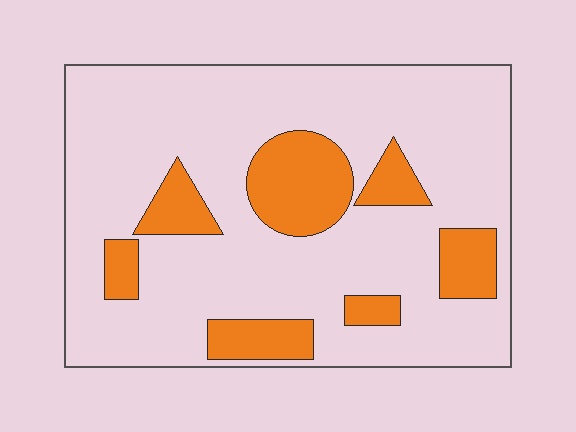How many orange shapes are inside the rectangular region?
7.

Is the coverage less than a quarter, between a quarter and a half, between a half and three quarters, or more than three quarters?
Less than a quarter.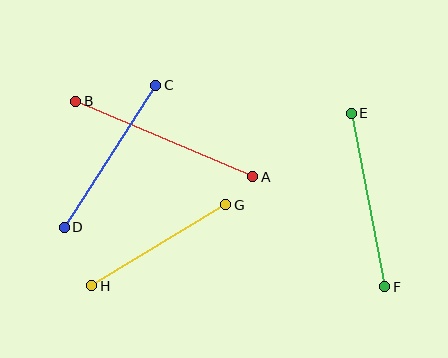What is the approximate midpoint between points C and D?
The midpoint is at approximately (110, 156) pixels.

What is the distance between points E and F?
The distance is approximately 177 pixels.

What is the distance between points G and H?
The distance is approximately 157 pixels.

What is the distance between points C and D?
The distance is approximately 169 pixels.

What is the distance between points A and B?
The distance is approximately 193 pixels.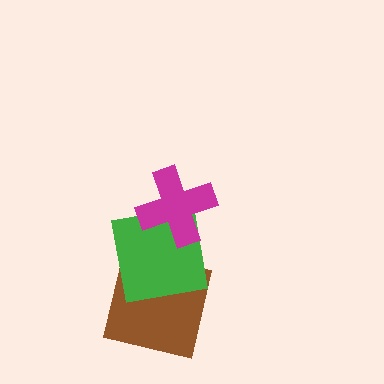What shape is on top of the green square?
The magenta cross is on top of the green square.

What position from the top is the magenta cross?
The magenta cross is 1st from the top.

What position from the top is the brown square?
The brown square is 3rd from the top.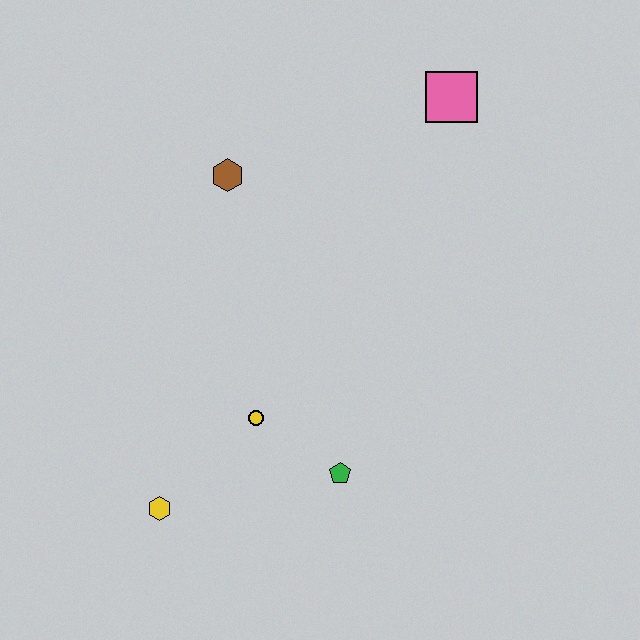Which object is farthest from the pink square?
The yellow hexagon is farthest from the pink square.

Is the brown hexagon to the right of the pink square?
No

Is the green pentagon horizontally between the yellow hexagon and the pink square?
Yes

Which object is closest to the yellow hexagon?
The yellow circle is closest to the yellow hexagon.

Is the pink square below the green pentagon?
No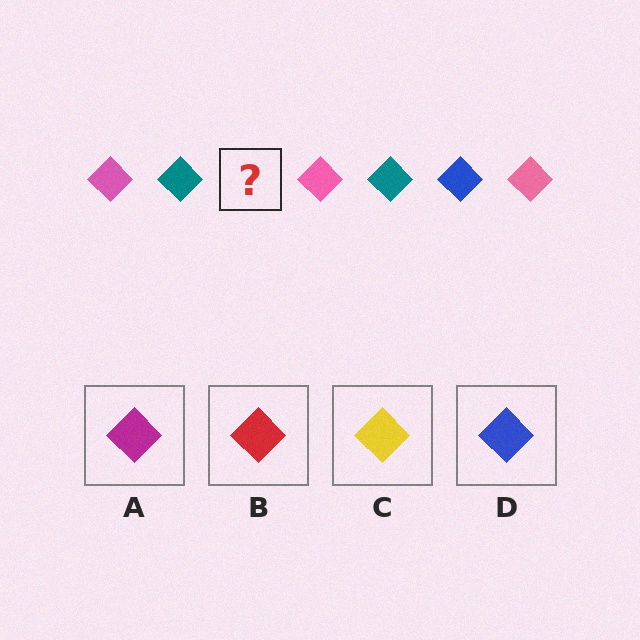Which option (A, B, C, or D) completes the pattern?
D.